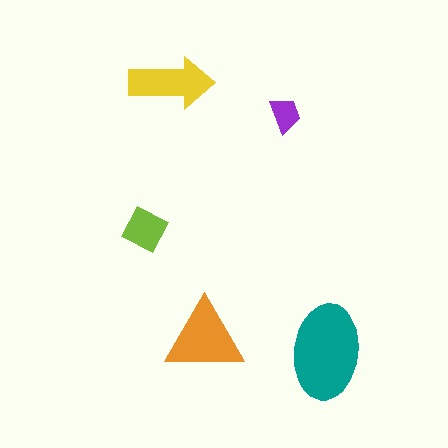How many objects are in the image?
There are 5 objects in the image.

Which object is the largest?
The teal ellipse.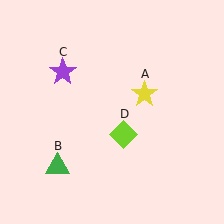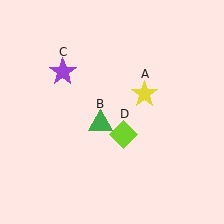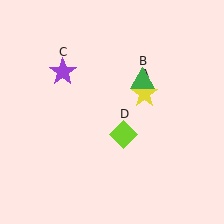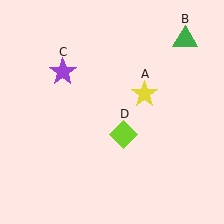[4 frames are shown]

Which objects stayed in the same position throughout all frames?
Yellow star (object A) and purple star (object C) and lime diamond (object D) remained stationary.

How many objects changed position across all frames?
1 object changed position: green triangle (object B).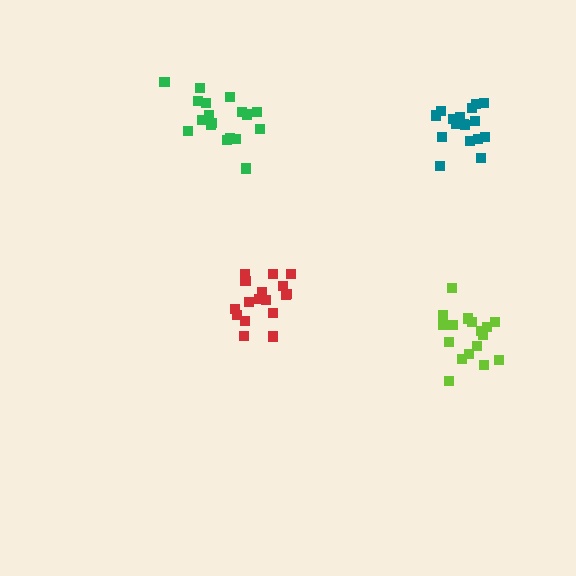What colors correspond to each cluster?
The clusters are colored: green, red, lime, teal.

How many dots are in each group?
Group 1: 18 dots, Group 2: 17 dots, Group 3: 17 dots, Group 4: 17 dots (69 total).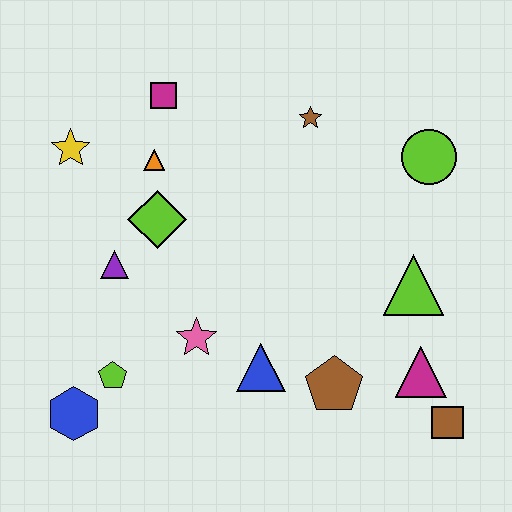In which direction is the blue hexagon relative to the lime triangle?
The blue hexagon is to the left of the lime triangle.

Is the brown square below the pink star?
Yes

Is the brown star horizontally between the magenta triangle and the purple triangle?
Yes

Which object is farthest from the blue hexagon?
The lime circle is farthest from the blue hexagon.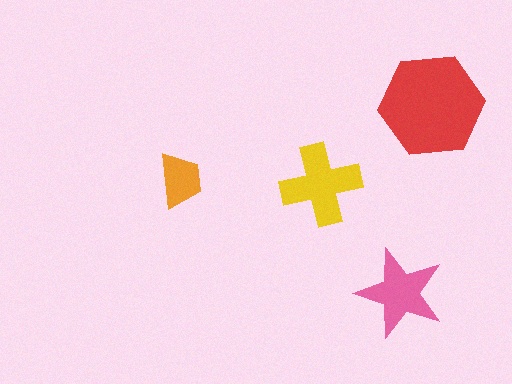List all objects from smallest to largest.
The orange trapezoid, the pink star, the yellow cross, the red hexagon.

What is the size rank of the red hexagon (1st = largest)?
1st.